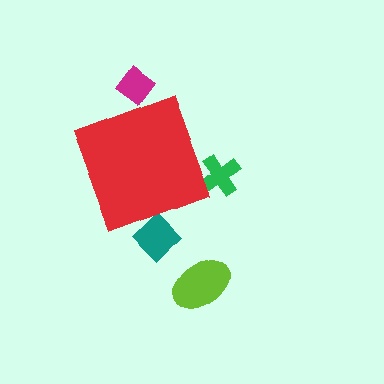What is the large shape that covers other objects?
A red diamond.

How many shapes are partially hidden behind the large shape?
3 shapes are partially hidden.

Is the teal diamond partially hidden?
Yes, the teal diamond is partially hidden behind the red diamond.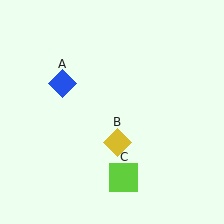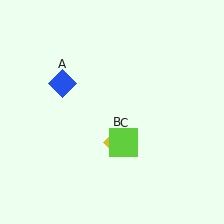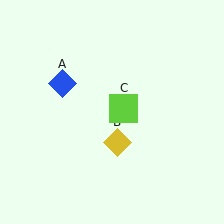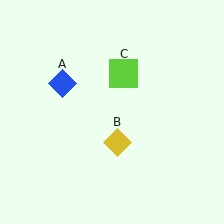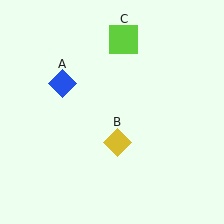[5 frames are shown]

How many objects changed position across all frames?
1 object changed position: lime square (object C).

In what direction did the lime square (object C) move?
The lime square (object C) moved up.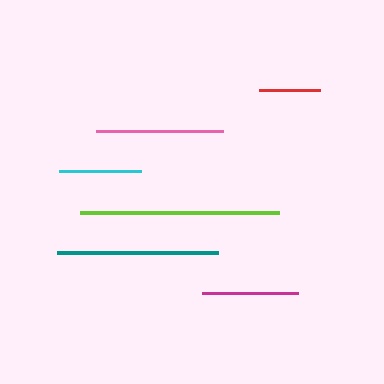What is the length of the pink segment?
The pink segment is approximately 127 pixels long.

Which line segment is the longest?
The lime line is the longest at approximately 199 pixels.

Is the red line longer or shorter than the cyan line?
The cyan line is longer than the red line.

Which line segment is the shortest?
The red line is the shortest at approximately 60 pixels.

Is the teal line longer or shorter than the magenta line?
The teal line is longer than the magenta line.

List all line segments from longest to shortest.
From longest to shortest: lime, teal, pink, magenta, cyan, red.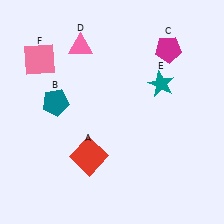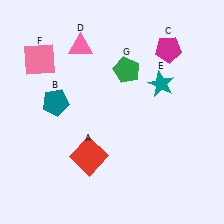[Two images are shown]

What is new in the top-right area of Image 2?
A green pentagon (G) was added in the top-right area of Image 2.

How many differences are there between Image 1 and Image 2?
There is 1 difference between the two images.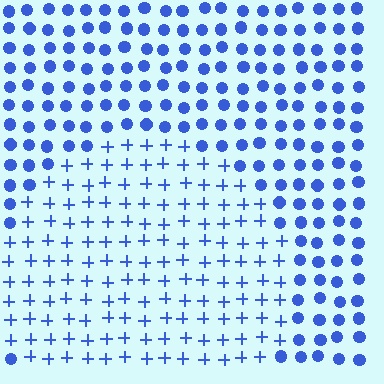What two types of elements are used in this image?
The image uses plus signs inside the circle region and circles outside it.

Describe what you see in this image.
The image is filled with small blue elements arranged in a uniform grid. A circle-shaped region contains plus signs, while the surrounding area contains circles. The boundary is defined purely by the change in element shape.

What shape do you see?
I see a circle.